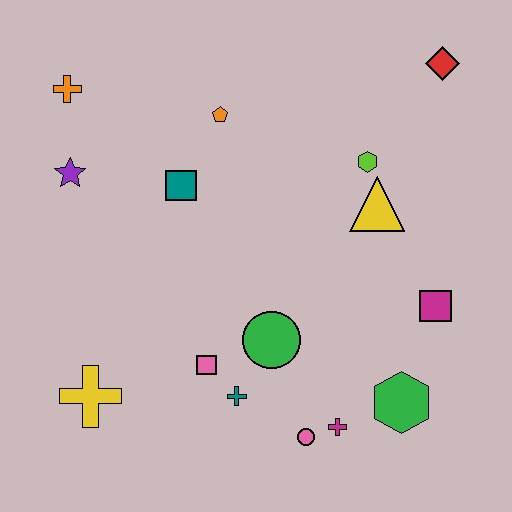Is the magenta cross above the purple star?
No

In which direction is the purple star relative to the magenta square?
The purple star is to the left of the magenta square.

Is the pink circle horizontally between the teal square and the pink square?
No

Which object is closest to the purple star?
The orange cross is closest to the purple star.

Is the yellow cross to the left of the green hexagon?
Yes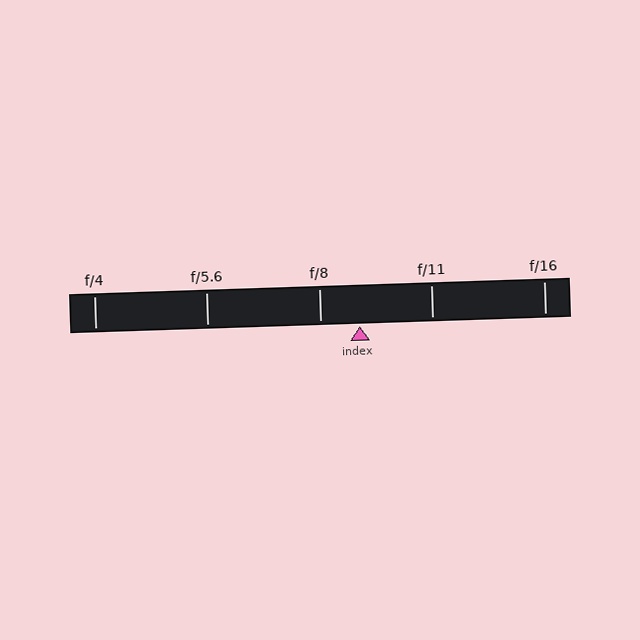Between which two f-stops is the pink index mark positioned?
The index mark is between f/8 and f/11.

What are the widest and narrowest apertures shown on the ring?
The widest aperture shown is f/4 and the narrowest is f/16.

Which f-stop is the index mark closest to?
The index mark is closest to f/8.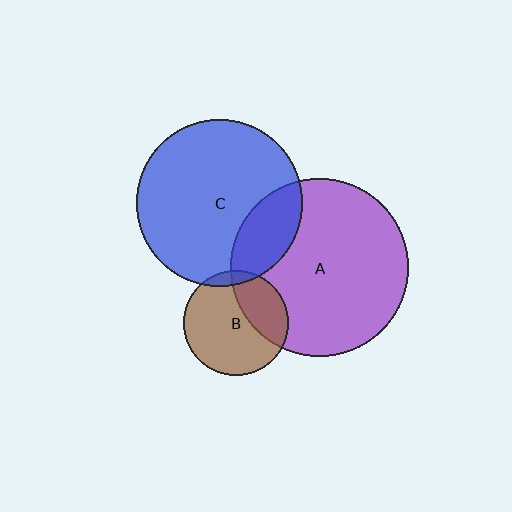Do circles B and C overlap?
Yes.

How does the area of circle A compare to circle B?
Approximately 2.9 times.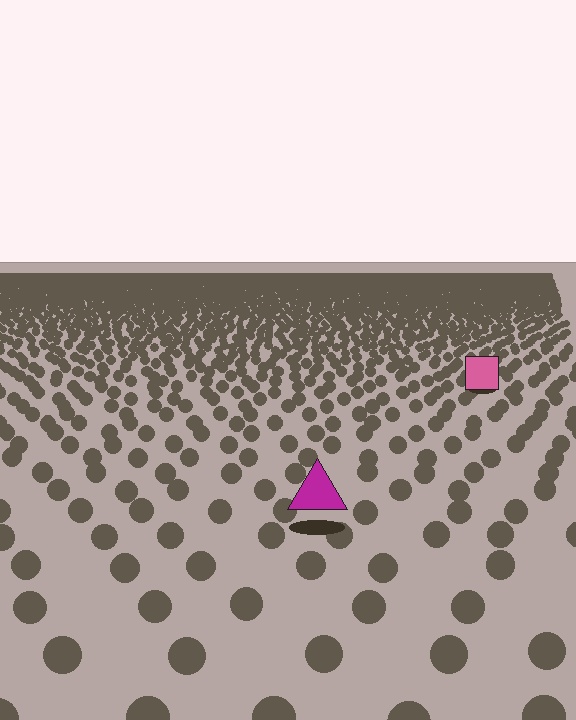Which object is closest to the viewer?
The magenta triangle is closest. The texture marks near it are larger and more spread out.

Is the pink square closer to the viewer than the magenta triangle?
No. The magenta triangle is closer — you can tell from the texture gradient: the ground texture is coarser near it.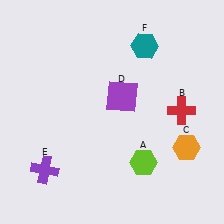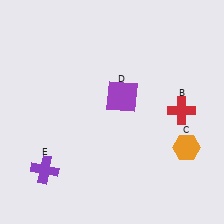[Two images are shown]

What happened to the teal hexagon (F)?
The teal hexagon (F) was removed in Image 2. It was in the top-right area of Image 1.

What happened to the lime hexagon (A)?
The lime hexagon (A) was removed in Image 2. It was in the bottom-right area of Image 1.